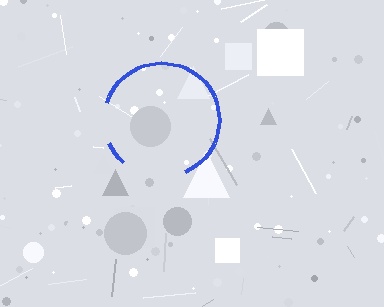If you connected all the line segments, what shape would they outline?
They would outline a circle.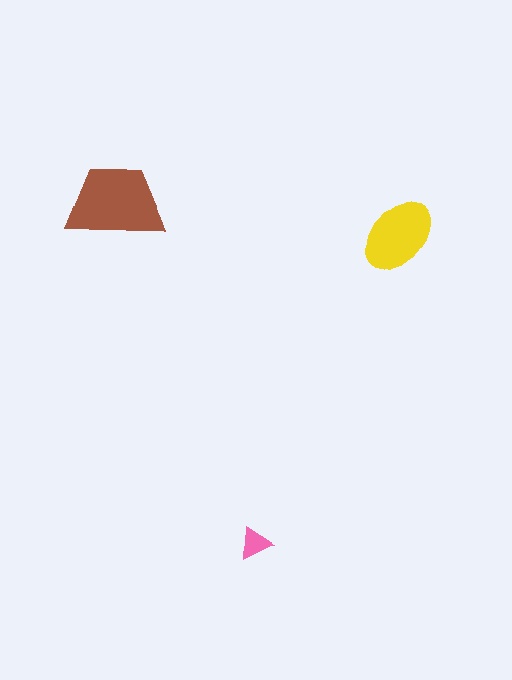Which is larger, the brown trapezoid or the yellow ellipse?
The brown trapezoid.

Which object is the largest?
The brown trapezoid.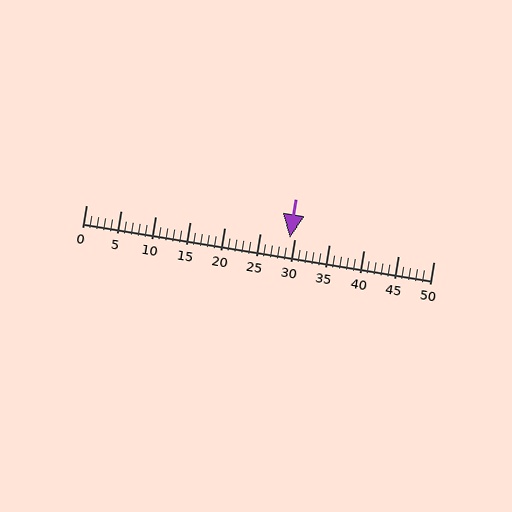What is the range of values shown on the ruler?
The ruler shows values from 0 to 50.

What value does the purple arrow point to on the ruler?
The purple arrow points to approximately 29.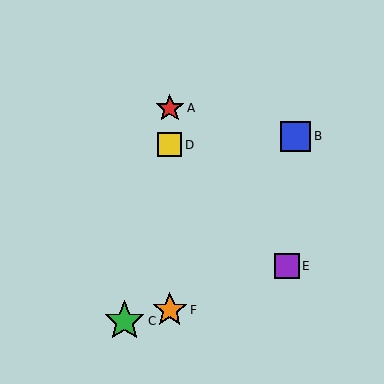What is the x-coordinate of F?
Object F is at x≈170.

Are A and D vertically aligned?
Yes, both are at x≈170.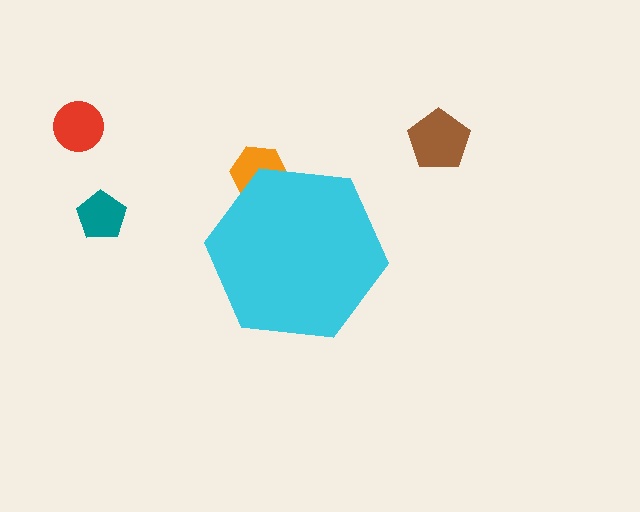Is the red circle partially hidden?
No, the red circle is fully visible.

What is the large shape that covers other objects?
A cyan hexagon.